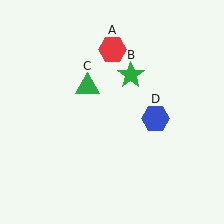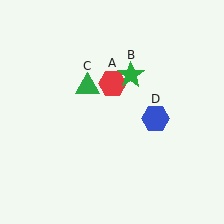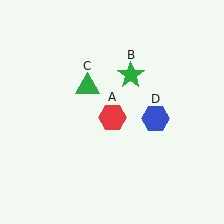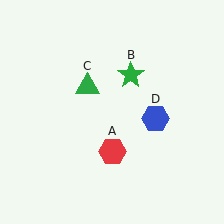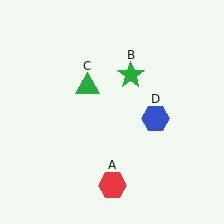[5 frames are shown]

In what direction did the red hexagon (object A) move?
The red hexagon (object A) moved down.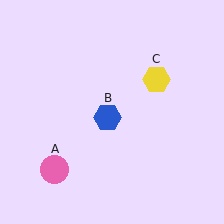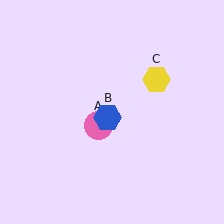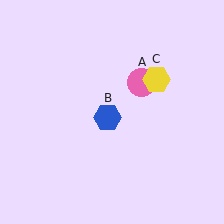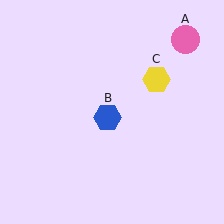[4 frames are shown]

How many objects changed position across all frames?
1 object changed position: pink circle (object A).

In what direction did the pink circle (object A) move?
The pink circle (object A) moved up and to the right.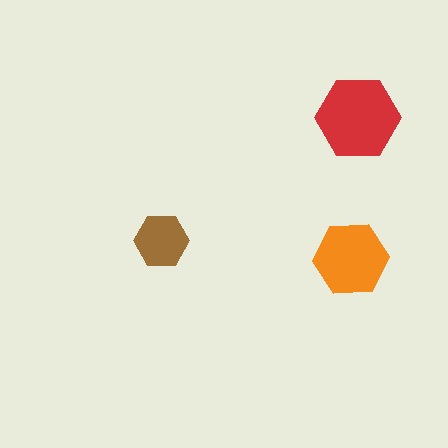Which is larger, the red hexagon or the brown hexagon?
The red one.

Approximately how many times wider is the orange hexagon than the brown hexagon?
About 1.5 times wider.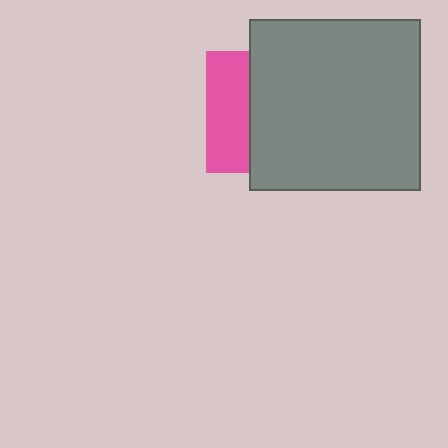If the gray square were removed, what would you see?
You would see the complete pink square.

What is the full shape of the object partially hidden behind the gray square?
The partially hidden object is a pink square.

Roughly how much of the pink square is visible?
A small part of it is visible (roughly 36%).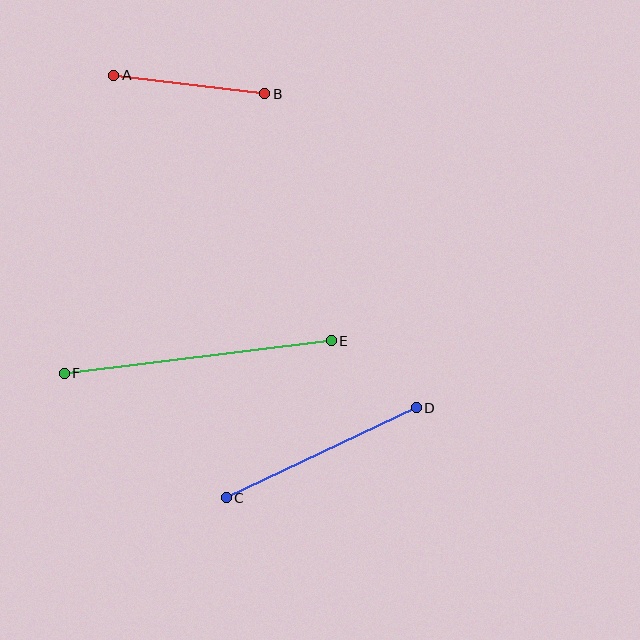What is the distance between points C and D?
The distance is approximately 210 pixels.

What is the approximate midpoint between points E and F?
The midpoint is at approximately (198, 357) pixels.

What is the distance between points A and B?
The distance is approximately 152 pixels.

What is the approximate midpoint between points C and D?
The midpoint is at approximately (321, 453) pixels.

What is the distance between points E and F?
The distance is approximately 269 pixels.